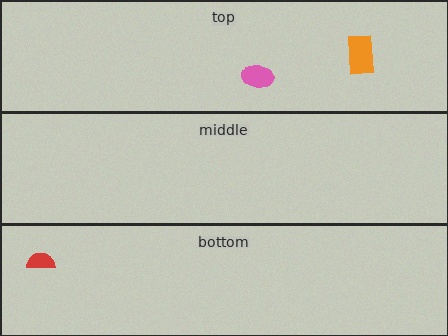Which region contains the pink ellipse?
The top region.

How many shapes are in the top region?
2.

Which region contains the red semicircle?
The bottom region.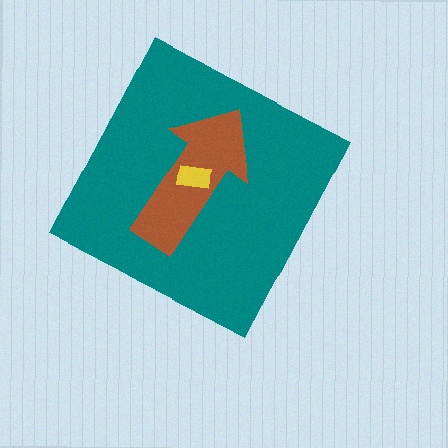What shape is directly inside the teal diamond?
The brown arrow.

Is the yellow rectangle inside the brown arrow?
Yes.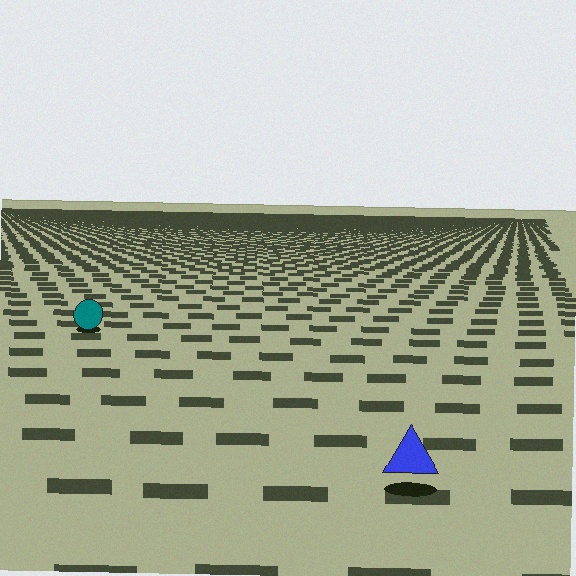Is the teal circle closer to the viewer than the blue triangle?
No. The blue triangle is closer — you can tell from the texture gradient: the ground texture is coarser near it.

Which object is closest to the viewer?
The blue triangle is closest. The texture marks near it are larger and more spread out.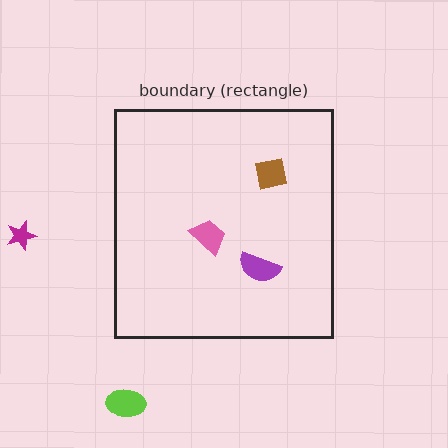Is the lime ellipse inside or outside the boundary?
Outside.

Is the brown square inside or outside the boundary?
Inside.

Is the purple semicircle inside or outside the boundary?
Inside.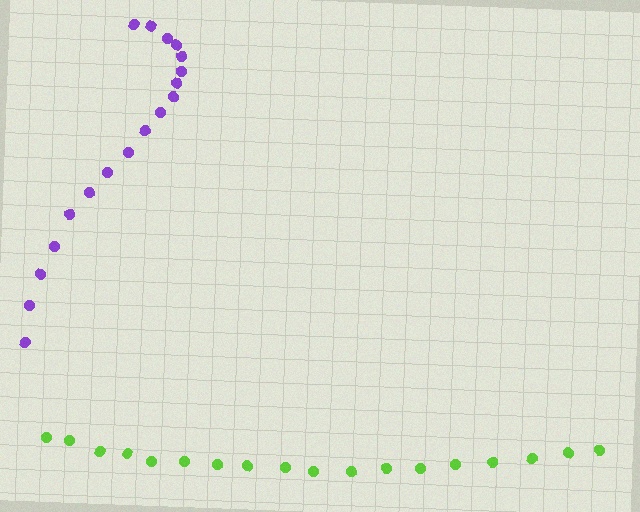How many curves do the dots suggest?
There are 2 distinct paths.